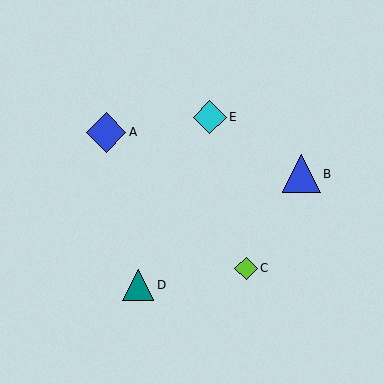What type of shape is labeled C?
Shape C is a lime diamond.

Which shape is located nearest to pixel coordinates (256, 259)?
The lime diamond (labeled C) at (246, 268) is nearest to that location.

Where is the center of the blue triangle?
The center of the blue triangle is at (302, 174).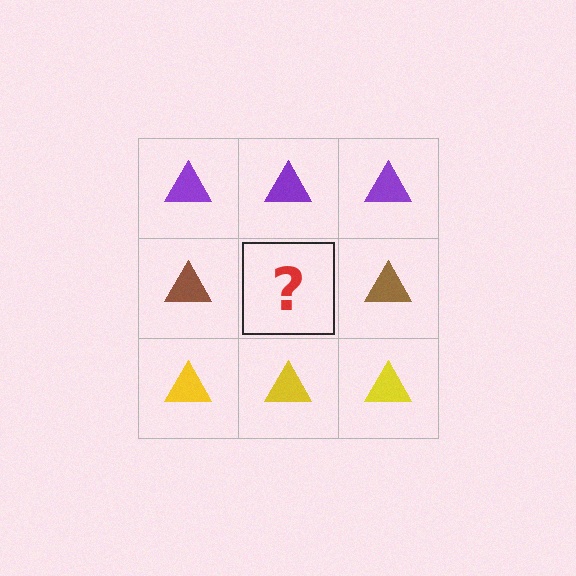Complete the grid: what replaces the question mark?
The question mark should be replaced with a brown triangle.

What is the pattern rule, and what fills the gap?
The rule is that each row has a consistent color. The gap should be filled with a brown triangle.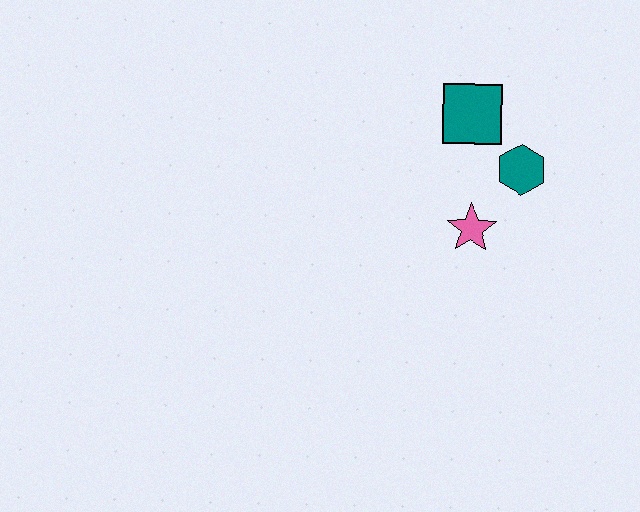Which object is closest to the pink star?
The teal hexagon is closest to the pink star.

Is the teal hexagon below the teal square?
Yes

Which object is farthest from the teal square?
The pink star is farthest from the teal square.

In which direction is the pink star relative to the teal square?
The pink star is below the teal square.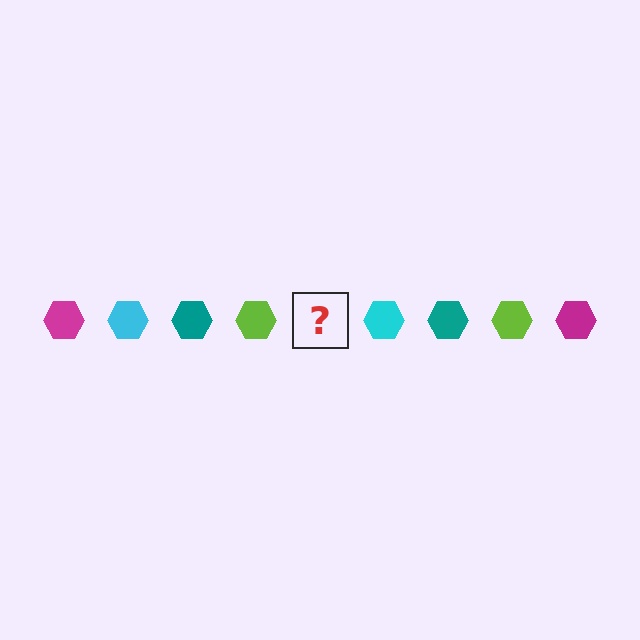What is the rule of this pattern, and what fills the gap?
The rule is that the pattern cycles through magenta, cyan, teal, lime hexagons. The gap should be filled with a magenta hexagon.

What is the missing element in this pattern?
The missing element is a magenta hexagon.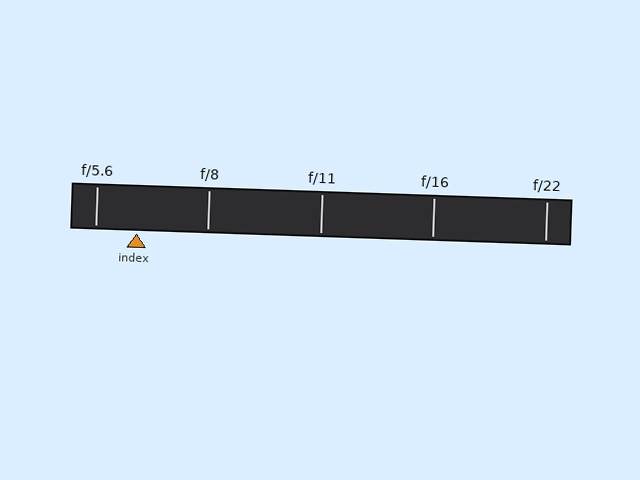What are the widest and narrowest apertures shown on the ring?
The widest aperture shown is f/5.6 and the narrowest is f/22.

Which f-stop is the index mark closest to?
The index mark is closest to f/5.6.